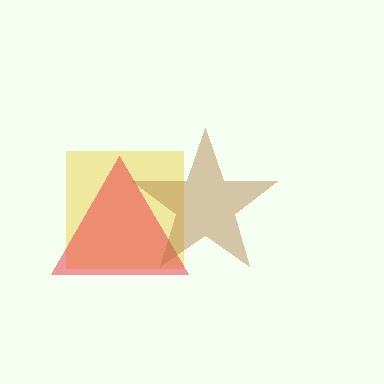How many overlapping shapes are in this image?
There are 3 overlapping shapes in the image.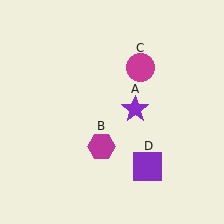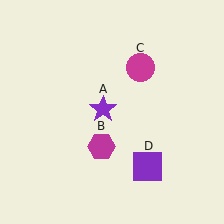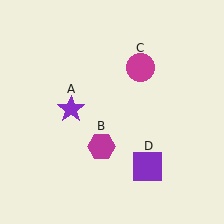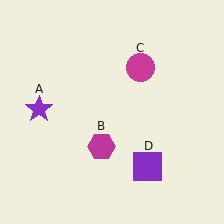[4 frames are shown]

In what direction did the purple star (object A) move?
The purple star (object A) moved left.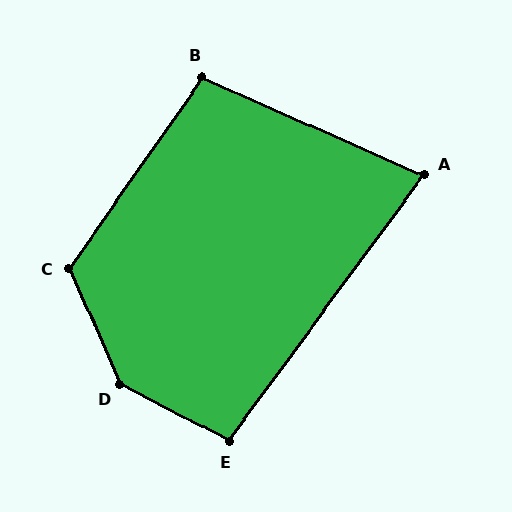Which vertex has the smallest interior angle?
A, at approximately 77 degrees.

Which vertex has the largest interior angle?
D, at approximately 141 degrees.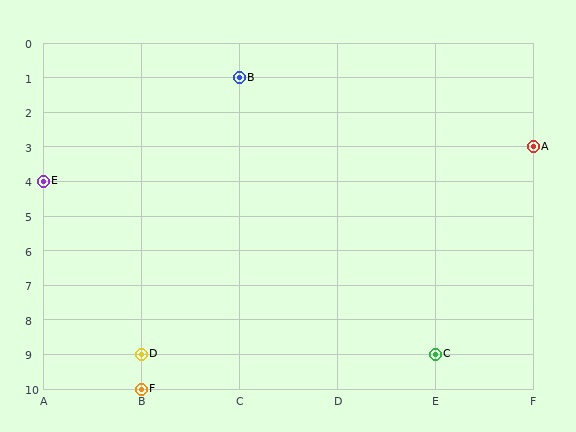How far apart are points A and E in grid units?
Points A and E are 5 columns and 1 row apart (about 5.1 grid units diagonally).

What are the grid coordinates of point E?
Point E is at grid coordinates (A, 4).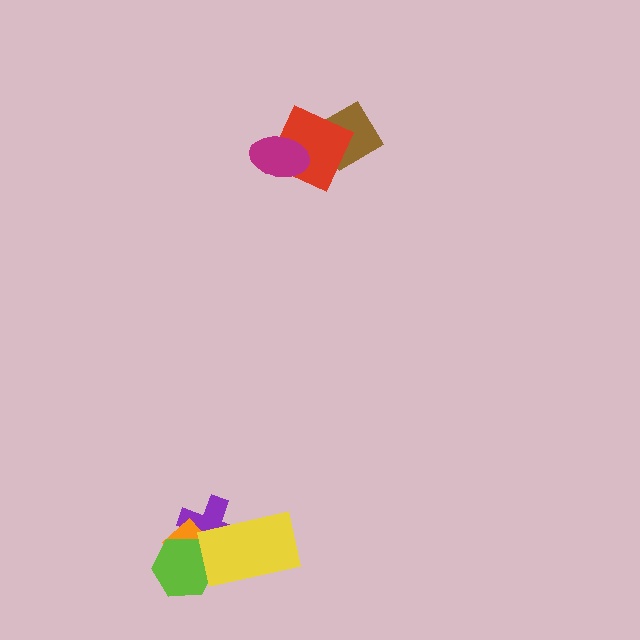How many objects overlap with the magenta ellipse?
1 object overlaps with the magenta ellipse.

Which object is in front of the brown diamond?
The red diamond is in front of the brown diamond.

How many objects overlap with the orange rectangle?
3 objects overlap with the orange rectangle.